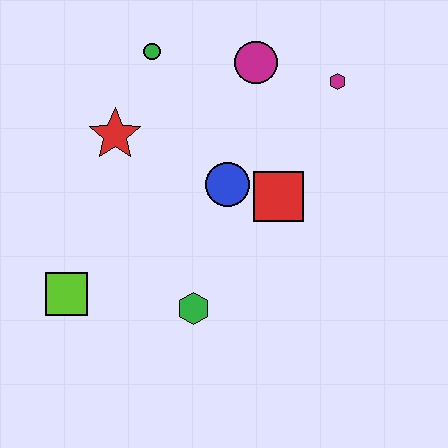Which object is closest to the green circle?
The red star is closest to the green circle.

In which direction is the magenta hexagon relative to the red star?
The magenta hexagon is to the right of the red star.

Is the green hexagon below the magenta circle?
Yes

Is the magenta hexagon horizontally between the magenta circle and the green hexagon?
No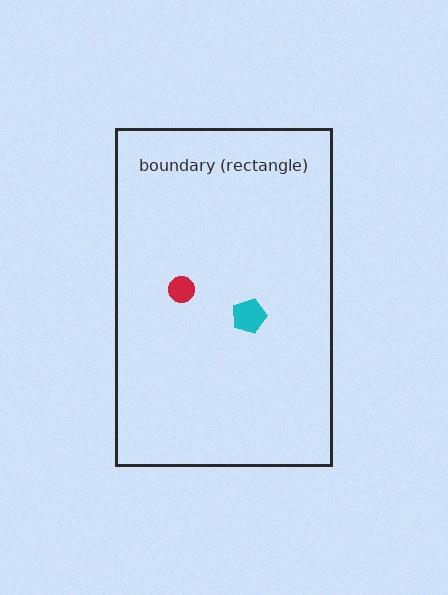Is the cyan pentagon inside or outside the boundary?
Inside.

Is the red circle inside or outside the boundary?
Inside.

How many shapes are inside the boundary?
2 inside, 0 outside.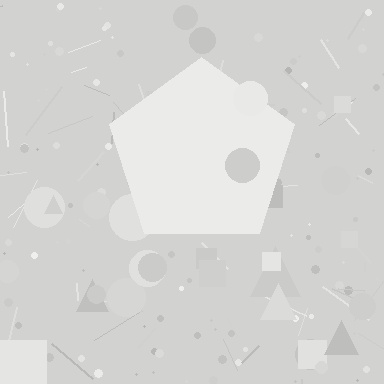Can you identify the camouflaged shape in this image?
The camouflaged shape is a pentagon.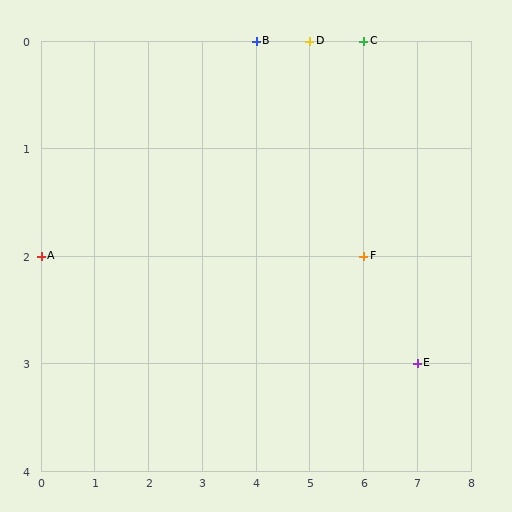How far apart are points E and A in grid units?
Points E and A are 7 columns and 1 row apart (about 7.1 grid units diagonally).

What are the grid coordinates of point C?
Point C is at grid coordinates (6, 0).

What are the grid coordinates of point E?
Point E is at grid coordinates (7, 3).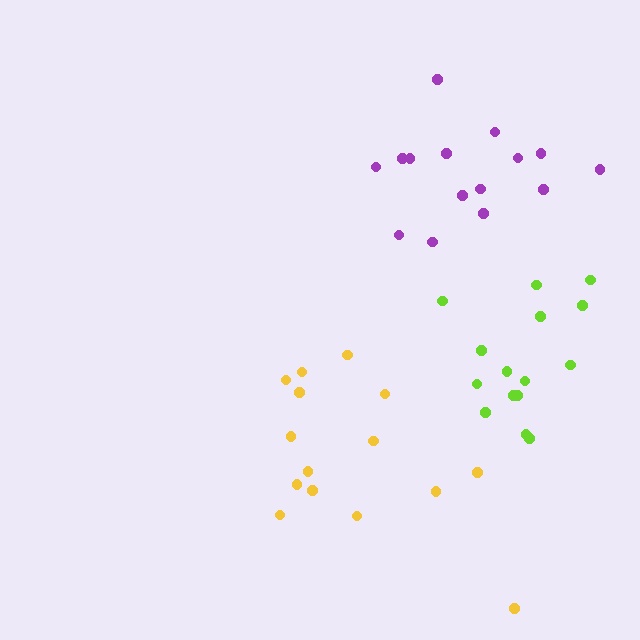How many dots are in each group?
Group 1: 15 dots, Group 2: 15 dots, Group 3: 15 dots (45 total).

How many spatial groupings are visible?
There are 3 spatial groupings.